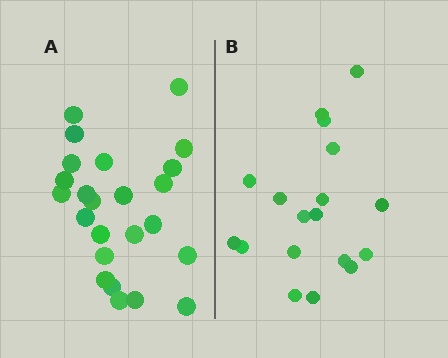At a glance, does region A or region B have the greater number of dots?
Region A (the left region) has more dots.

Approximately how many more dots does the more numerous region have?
Region A has about 6 more dots than region B.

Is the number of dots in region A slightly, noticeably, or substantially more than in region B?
Region A has noticeably more, but not dramatically so. The ratio is roughly 1.3 to 1.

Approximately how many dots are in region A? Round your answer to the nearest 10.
About 20 dots. (The exact count is 24, which rounds to 20.)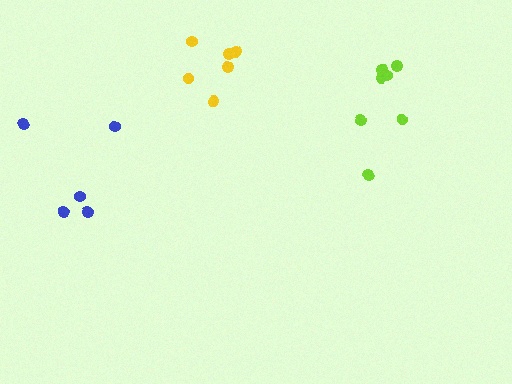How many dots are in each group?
Group 1: 7 dots, Group 2: 5 dots, Group 3: 6 dots (18 total).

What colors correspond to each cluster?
The clusters are colored: lime, blue, yellow.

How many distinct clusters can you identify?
There are 3 distinct clusters.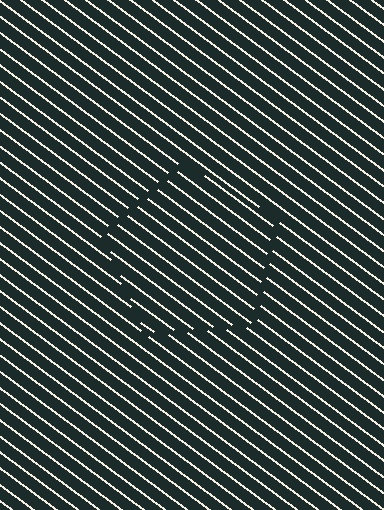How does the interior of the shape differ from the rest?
The interior of the shape contains the same grating, shifted by half a period — the contour is defined by the phase discontinuity where line-ends from the inner and outer gratings abut.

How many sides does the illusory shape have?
5 sides — the line-ends trace a pentagon.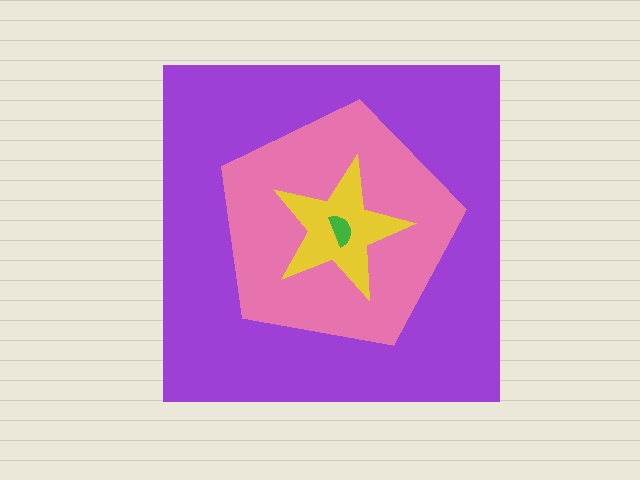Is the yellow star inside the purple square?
Yes.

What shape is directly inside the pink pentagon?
The yellow star.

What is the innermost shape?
The green semicircle.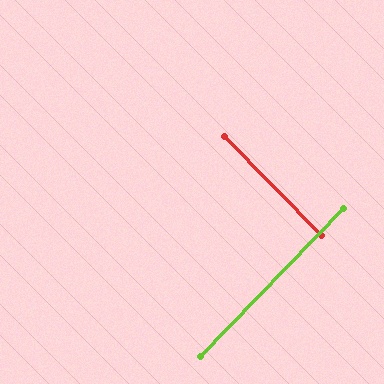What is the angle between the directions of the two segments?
Approximately 88 degrees.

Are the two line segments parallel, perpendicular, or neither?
Perpendicular — they meet at approximately 88°.